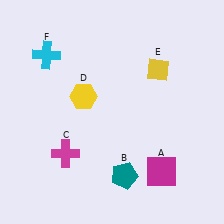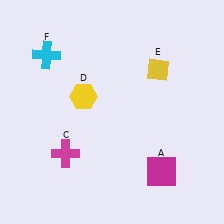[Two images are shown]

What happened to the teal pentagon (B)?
The teal pentagon (B) was removed in Image 2. It was in the bottom-right area of Image 1.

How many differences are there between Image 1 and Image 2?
There is 1 difference between the two images.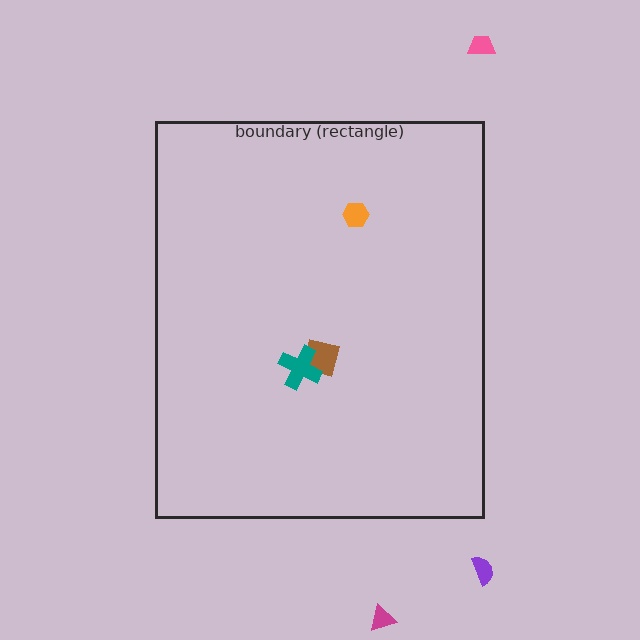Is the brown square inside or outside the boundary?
Inside.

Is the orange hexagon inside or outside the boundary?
Inside.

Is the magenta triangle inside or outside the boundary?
Outside.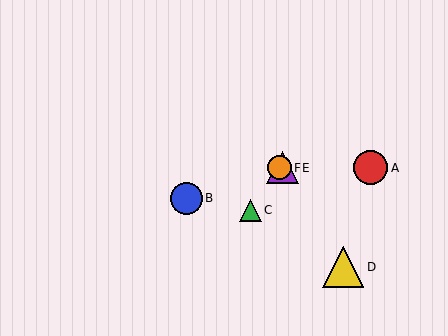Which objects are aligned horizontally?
Objects A, E, F are aligned horizontally.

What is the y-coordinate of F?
Object F is at y≈168.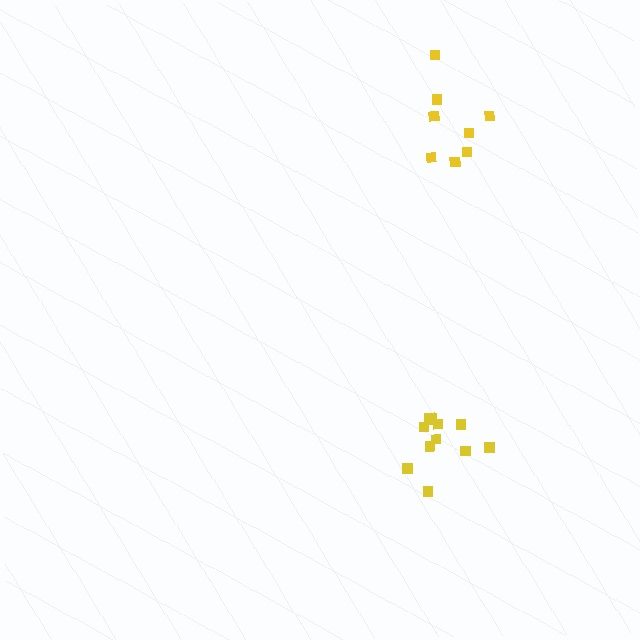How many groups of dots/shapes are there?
There are 2 groups.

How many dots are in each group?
Group 1: 11 dots, Group 2: 8 dots (19 total).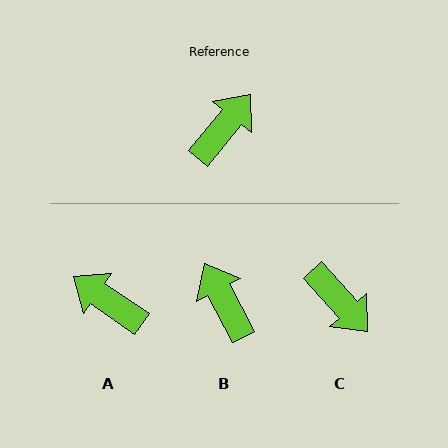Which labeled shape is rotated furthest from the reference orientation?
C, about 99 degrees away.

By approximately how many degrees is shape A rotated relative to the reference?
Approximately 95 degrees counter-clockwise.